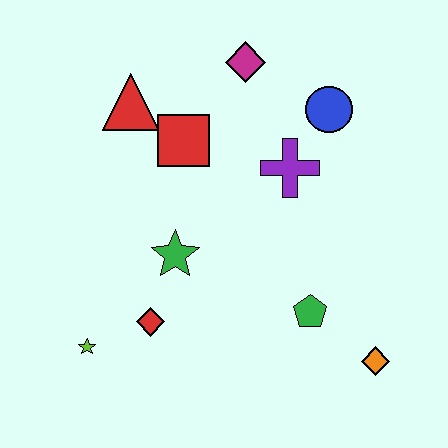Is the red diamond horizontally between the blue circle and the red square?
No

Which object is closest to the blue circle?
The purple cross is closest to the blue circle.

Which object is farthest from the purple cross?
The lime star is farthest from the purple cross.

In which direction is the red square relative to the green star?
The red square is above the green star.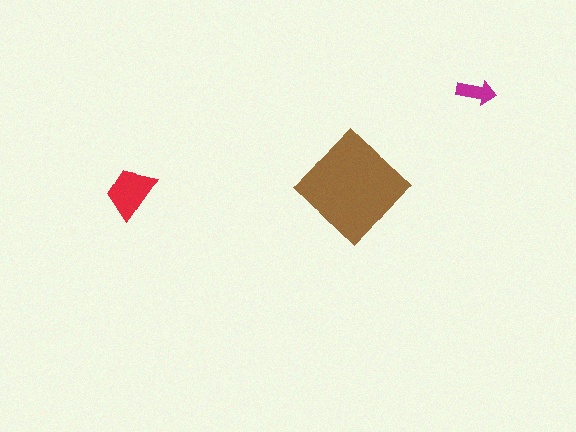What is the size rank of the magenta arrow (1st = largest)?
3rd.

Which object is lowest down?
The red trapezoid is bottommost.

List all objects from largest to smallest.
The brown diamond, the red trapezoid, the magenta arrow.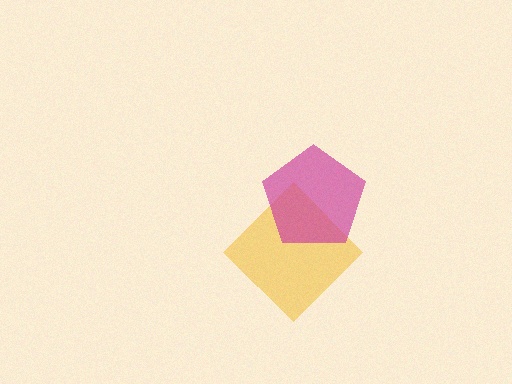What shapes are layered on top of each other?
The layered shapes are: a yellow diamond, a magenta pentagon.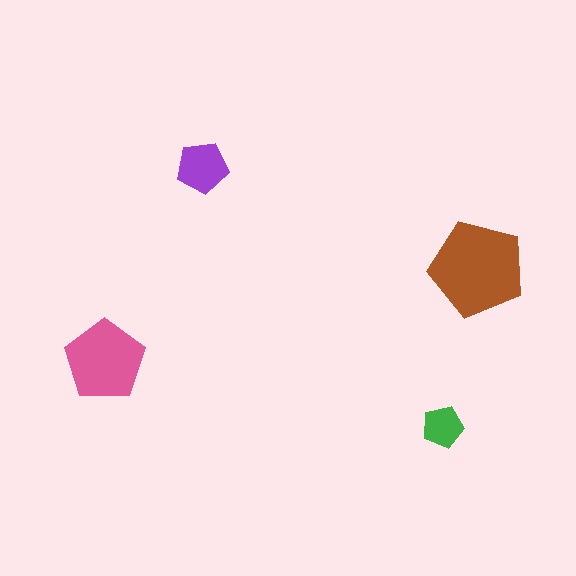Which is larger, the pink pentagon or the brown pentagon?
The brown one.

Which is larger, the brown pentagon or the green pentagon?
The brown one.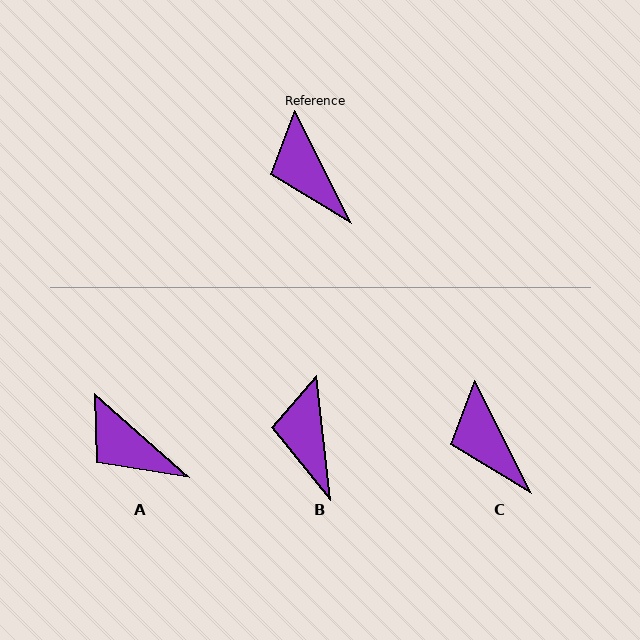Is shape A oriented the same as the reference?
No, it is off by about 22 degrees.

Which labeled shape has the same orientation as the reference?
C.